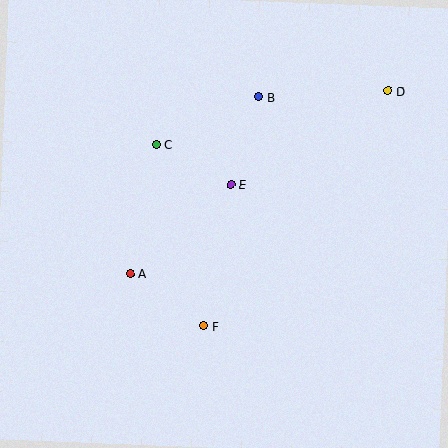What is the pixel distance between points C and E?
The distance between C and E is 85 pixels.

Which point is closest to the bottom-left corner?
Point A is closest to the bottom-left corner.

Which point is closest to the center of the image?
Point E at (231, 184) is closest to the center.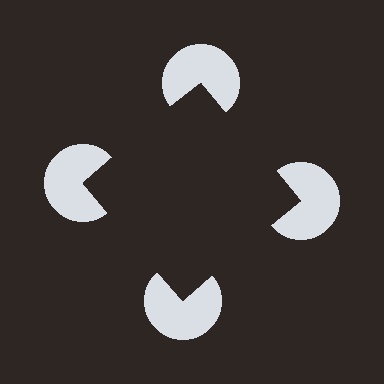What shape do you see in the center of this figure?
An illusory square — its edges are inferred from the aligned wedge cuts in the pac-man discs, not physically drawn.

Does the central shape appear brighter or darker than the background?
It typically appears slightly darker than the background, even though no actual brightness change is drawn.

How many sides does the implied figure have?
4 sides.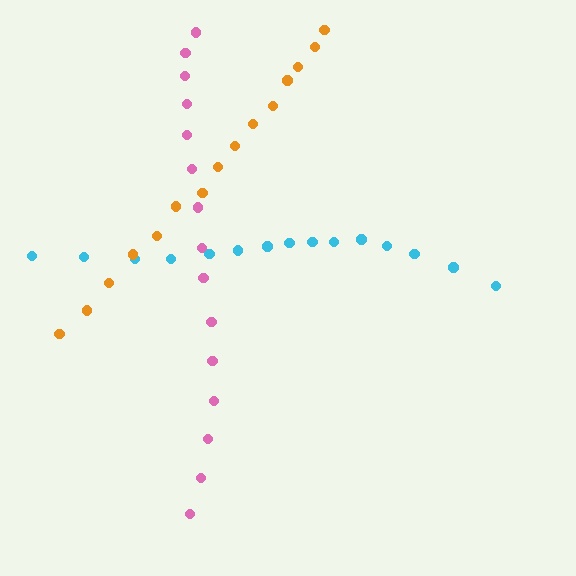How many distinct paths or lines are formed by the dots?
There are 3 distinct paths.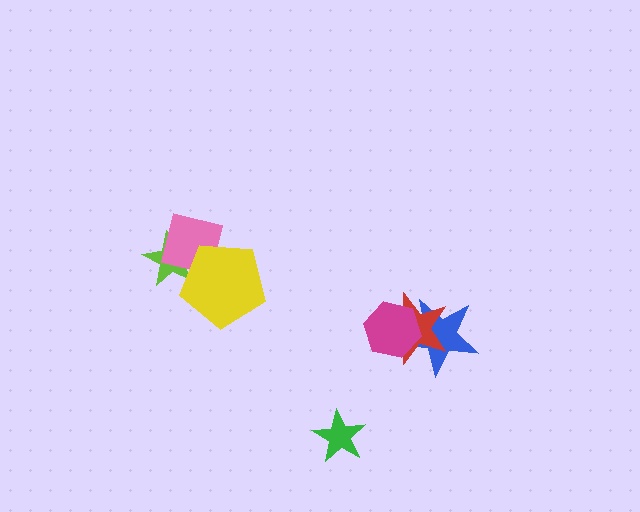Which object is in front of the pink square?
The yellow pentagon is in front of the pink square.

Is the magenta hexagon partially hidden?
No, no other shape covers it.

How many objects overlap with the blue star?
2 objects overlap with the blue star.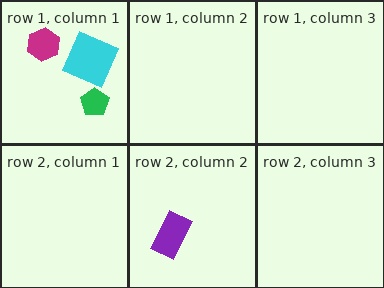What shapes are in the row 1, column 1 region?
The cyan square, the green pentagon, the magenta hexagon.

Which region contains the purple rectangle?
The row 2, column 2 region.